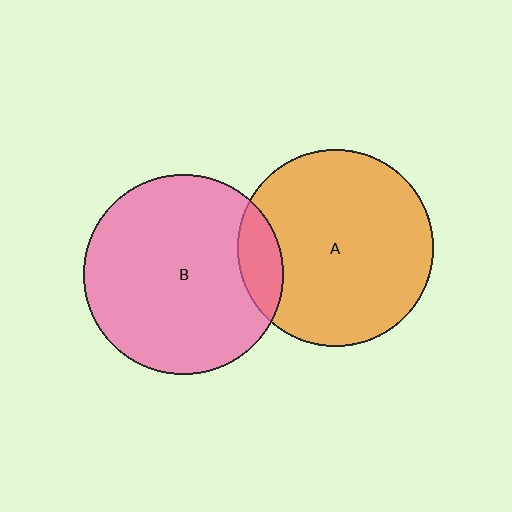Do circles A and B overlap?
Yes.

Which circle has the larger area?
Circle B (pink).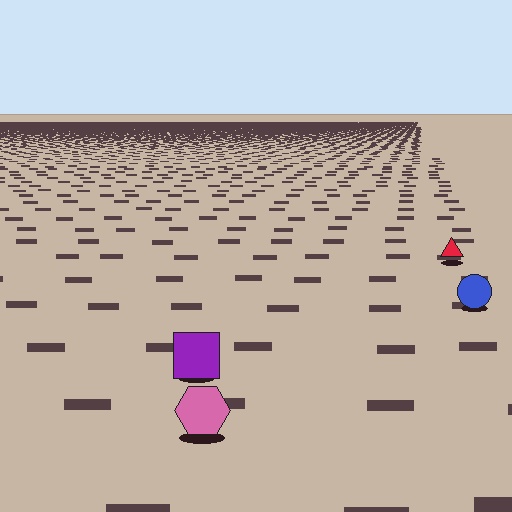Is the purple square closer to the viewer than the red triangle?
Yes. The purple square is closer — you can tell from the texture gradient: the ground texture is coarser near it.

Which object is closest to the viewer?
The pink hexagon is closest. The texture marks near it are larger and more spread out.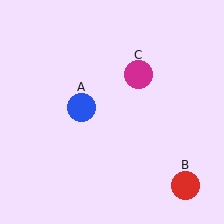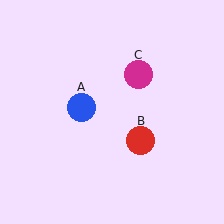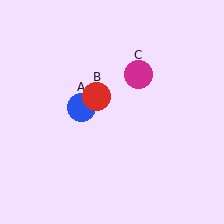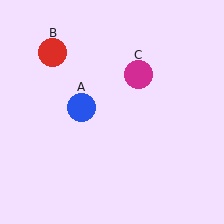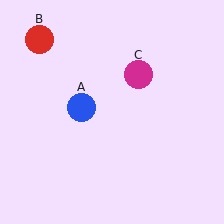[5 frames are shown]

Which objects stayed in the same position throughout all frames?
Blue circle (object A) and magenta circle (object C) remained stationary.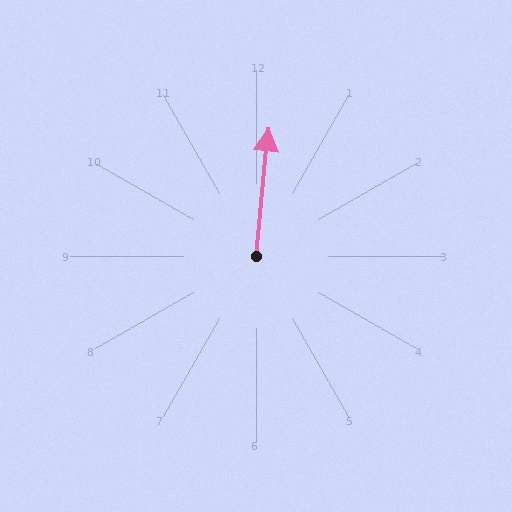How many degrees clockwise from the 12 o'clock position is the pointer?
Approximately 6 degrees.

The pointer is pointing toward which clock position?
Roughly 12 o'clock.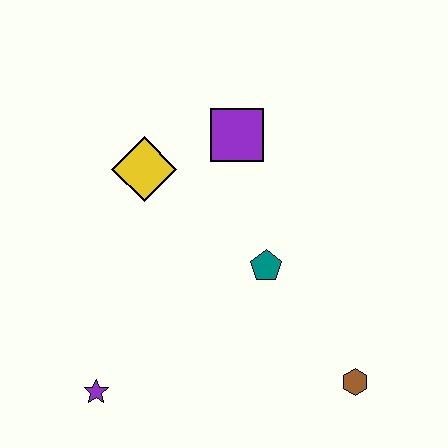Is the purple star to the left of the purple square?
Yes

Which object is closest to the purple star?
The teal pentagon is closest to the purple star.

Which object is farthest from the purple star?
The purple square is farthest from the purple star.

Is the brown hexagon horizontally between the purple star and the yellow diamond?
No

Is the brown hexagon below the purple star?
No